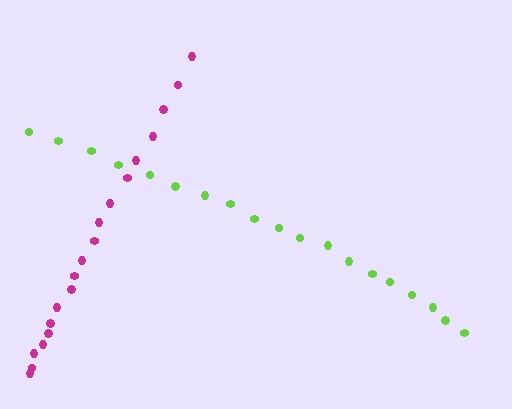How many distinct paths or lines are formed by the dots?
There are 2 distinct paths.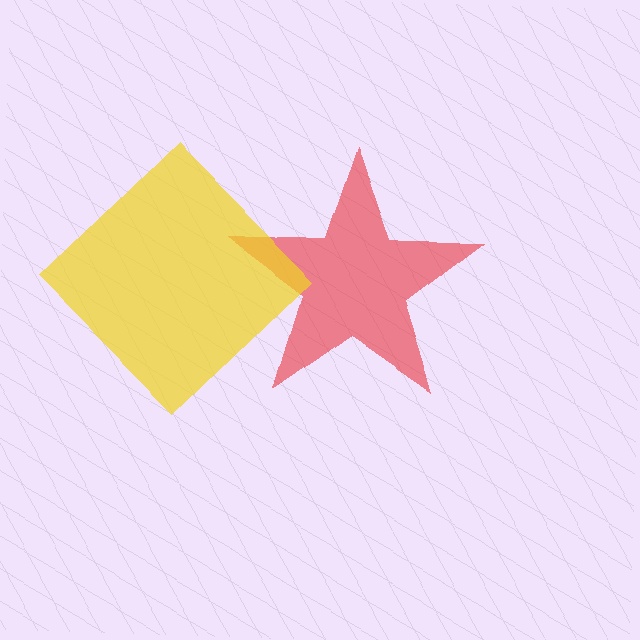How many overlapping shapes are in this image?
There are 2 overlapping shapes in the image.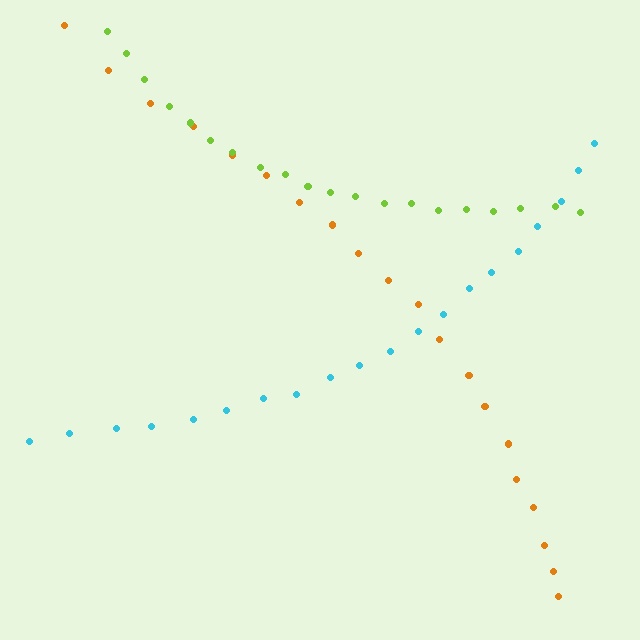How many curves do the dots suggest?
There are 3 distinct paths.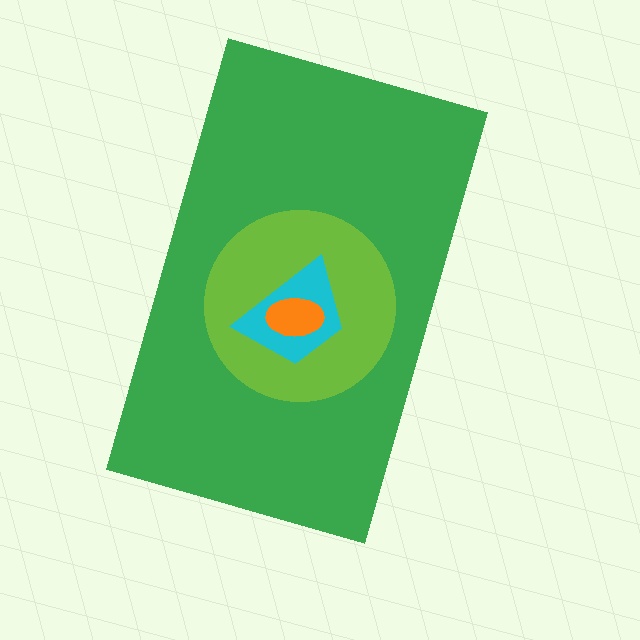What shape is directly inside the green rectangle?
The lime circle.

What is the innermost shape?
The orange ellipse.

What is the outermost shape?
The green rectangle.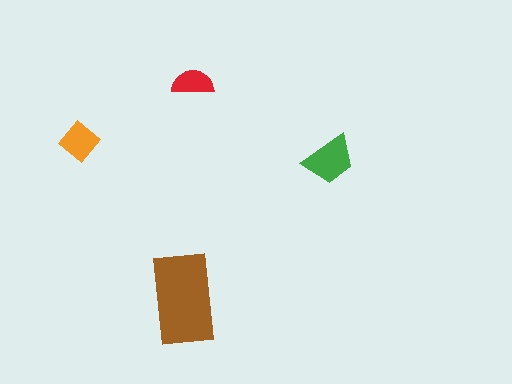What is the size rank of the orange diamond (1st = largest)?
3rd.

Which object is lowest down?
The brown rectangle is bottommost.